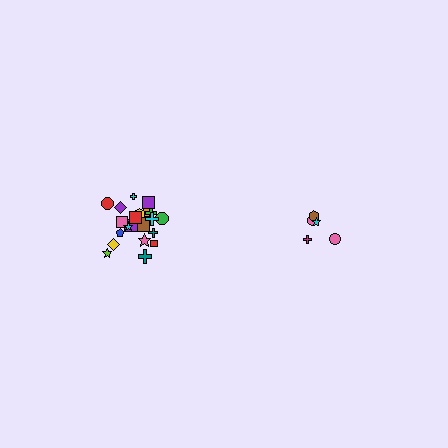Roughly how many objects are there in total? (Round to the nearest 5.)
Roughly 25 objects in total.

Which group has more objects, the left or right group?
The left group.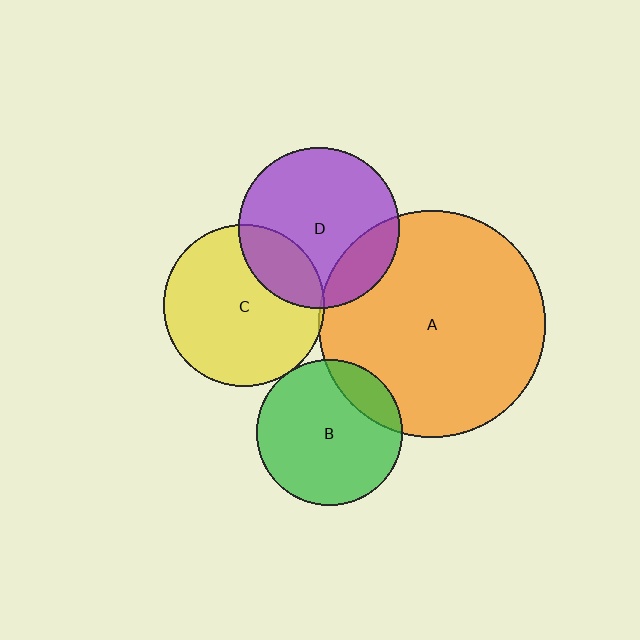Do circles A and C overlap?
Yes.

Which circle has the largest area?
Circle A (orange).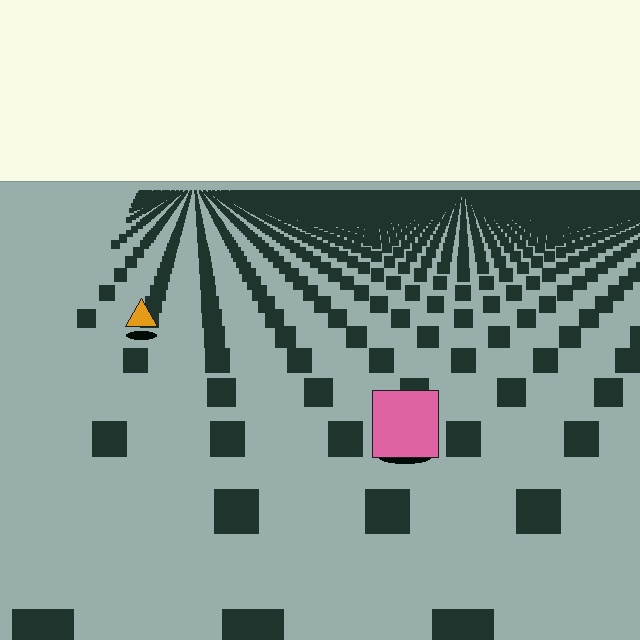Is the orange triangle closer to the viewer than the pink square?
No. The pink square is closer — you can tell from the texture gradient: the ground texture is coarser near it.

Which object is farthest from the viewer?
The orange triangle is farthest from the viewer. It appears smaller and the ground texture around it is denser.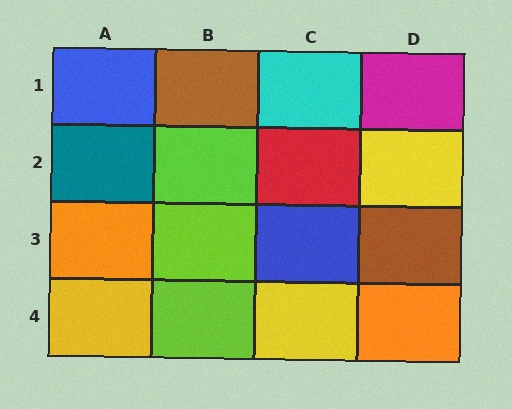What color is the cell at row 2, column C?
Red.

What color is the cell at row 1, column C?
Cyan.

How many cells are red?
1 cell is red.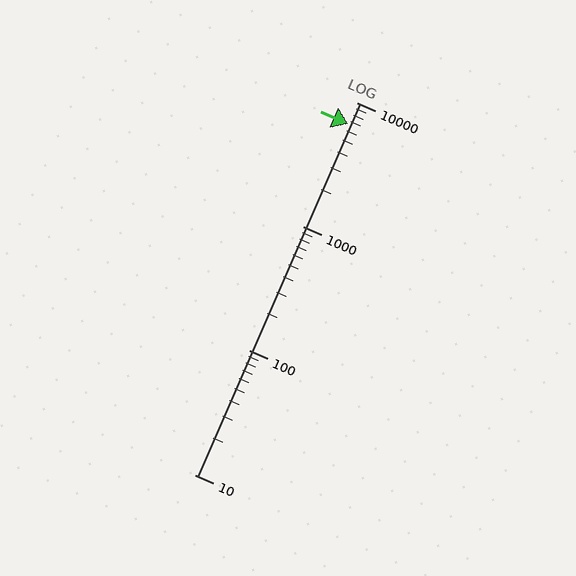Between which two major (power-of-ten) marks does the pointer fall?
The pointer is between 1000 and 10000.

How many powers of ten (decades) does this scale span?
The scale spans 3 decades, from 10 to 10000.